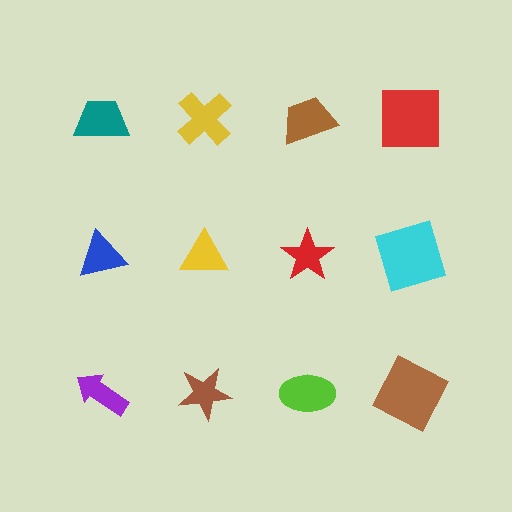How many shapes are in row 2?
4 shapes.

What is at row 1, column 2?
A yellow cross.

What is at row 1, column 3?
A brown trapezoid.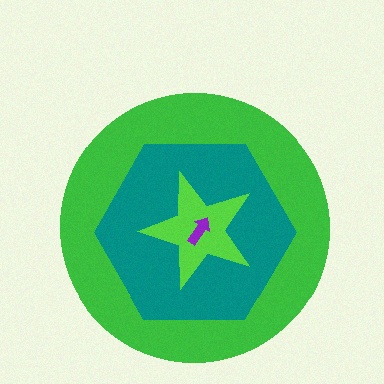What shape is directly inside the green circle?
The teal hexagon.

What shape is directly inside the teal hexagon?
The lime star.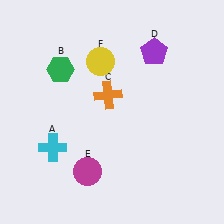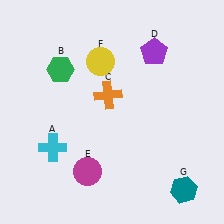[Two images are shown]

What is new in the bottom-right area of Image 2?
A teal hexagon (G) was added in the bottom-right area of Image 2.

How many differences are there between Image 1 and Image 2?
There is 1 difference between the two images.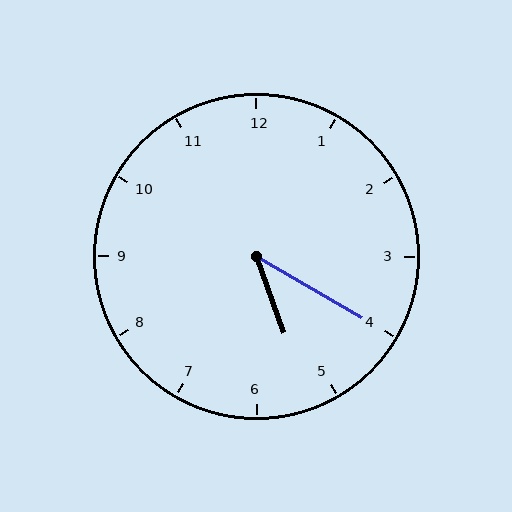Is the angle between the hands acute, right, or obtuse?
It is acute.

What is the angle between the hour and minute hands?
Approximately 40 degrees.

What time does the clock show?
5:20.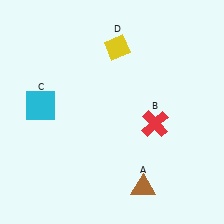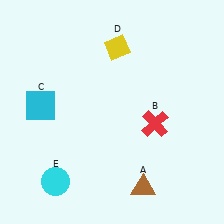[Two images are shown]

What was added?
A cyan circle (E) was added in Image 2.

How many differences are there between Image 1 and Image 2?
There is 1 difference between the two images.